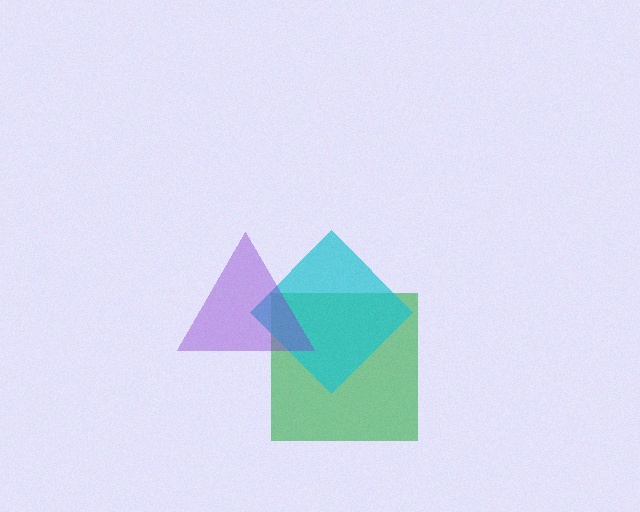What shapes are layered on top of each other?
The layered shapes are: a green square, a cyan diamond, a purple triangle.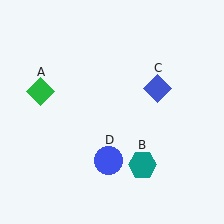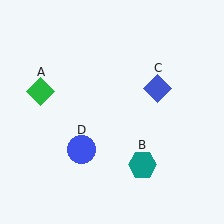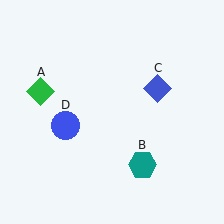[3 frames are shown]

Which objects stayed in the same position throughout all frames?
Green diamond (object A) and teal hexagon (object B) and blue diamond (object C) remained stationary.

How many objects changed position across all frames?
1 object changed position: blue circle (object D).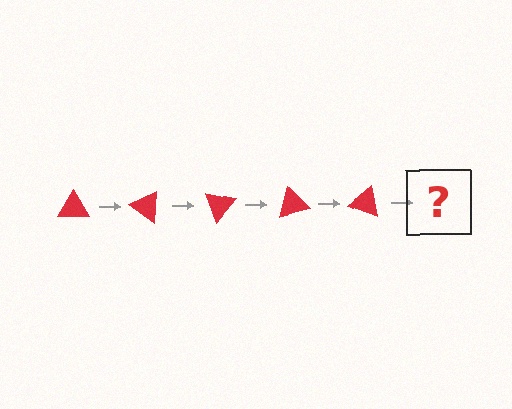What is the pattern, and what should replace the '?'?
The pattern is that the triangle rotates 35 degrees each step. The '?' should be a red triangle rotated 175 degrees.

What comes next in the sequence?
The next element should be a red triangle rotated 175 degrees.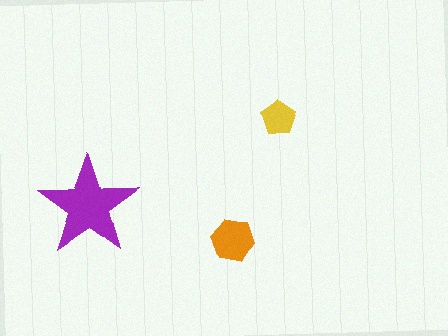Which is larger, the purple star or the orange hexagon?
The purple star.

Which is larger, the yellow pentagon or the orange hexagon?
The orange hexagon.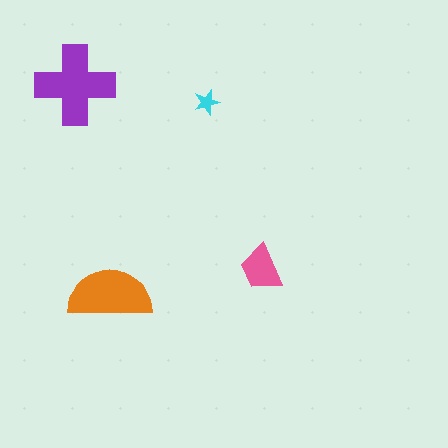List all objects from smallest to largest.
The cyan star, the pink trapezoid, the orange semicircle, the purple cross.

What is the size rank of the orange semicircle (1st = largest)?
2nd.